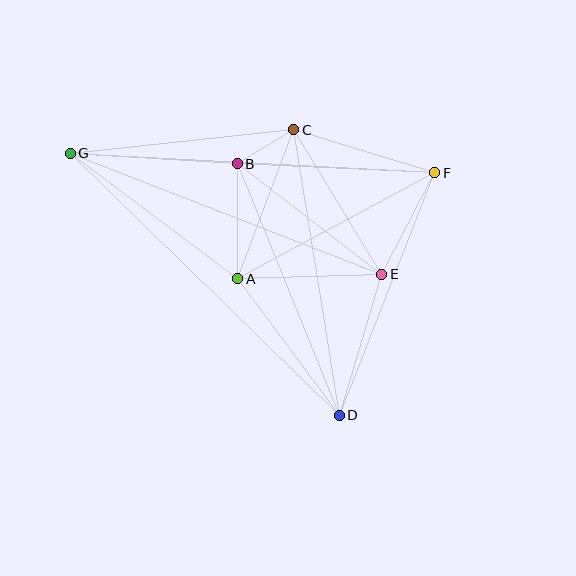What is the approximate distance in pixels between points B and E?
The distance between B and E is approximately 182 pixels.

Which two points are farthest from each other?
Points D and G are farthest from each other.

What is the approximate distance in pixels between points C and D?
The distance between C and D is approximately 289 pixels.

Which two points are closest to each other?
Points B and C are closest to each other.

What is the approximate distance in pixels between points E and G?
The distance between E and G is approximately 334 pixels.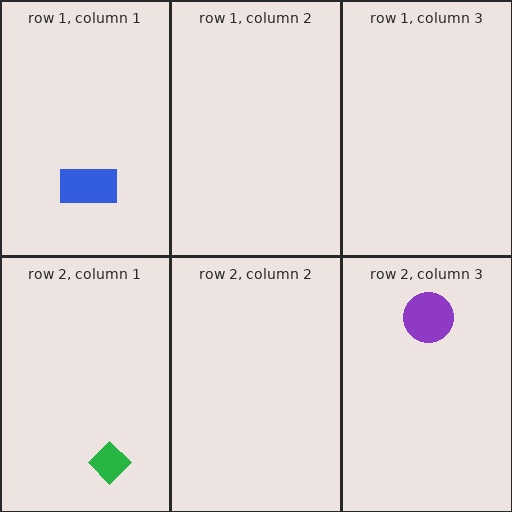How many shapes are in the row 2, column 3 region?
1.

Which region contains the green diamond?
The row 2, column 1 region.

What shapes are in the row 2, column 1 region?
The green diamond.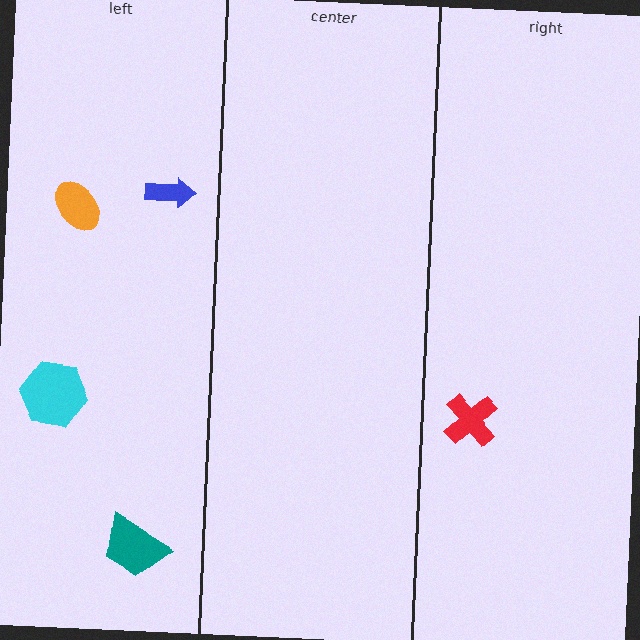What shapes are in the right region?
The red cross.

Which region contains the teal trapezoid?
The left region.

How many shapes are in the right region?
1.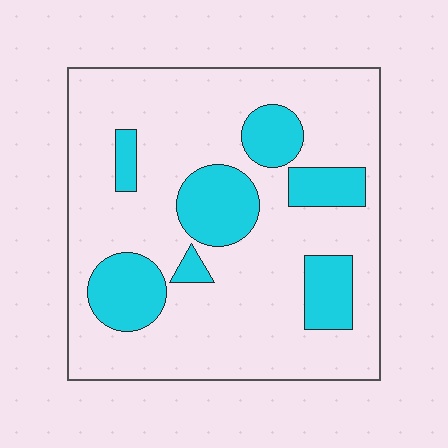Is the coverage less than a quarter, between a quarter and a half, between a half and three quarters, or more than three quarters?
Less than a quarter.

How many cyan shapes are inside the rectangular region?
7.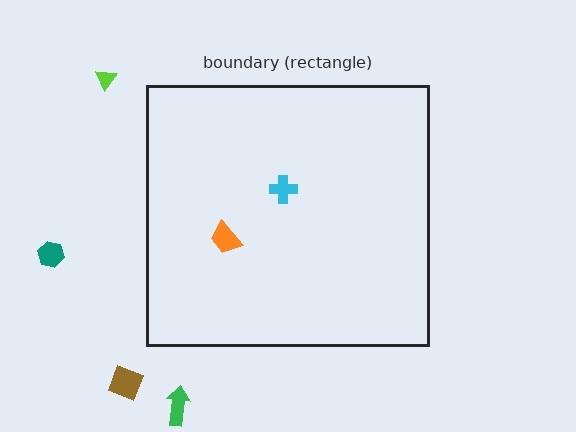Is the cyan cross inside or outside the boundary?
Inside.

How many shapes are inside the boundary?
2 inside, 4 outside.